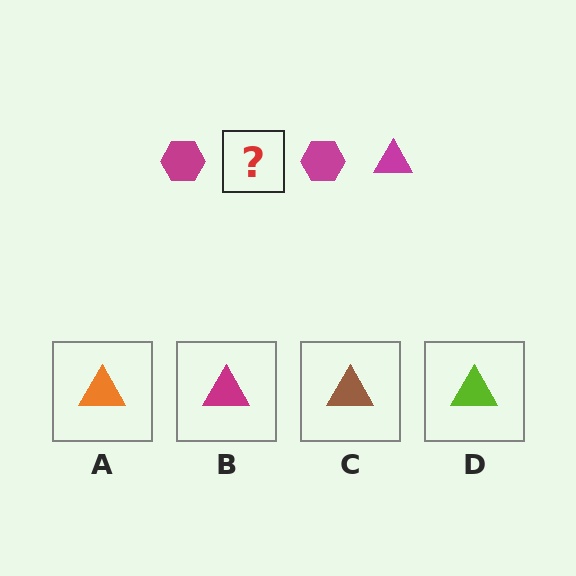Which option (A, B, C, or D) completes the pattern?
B.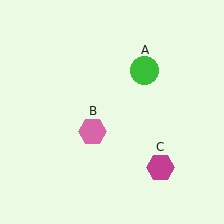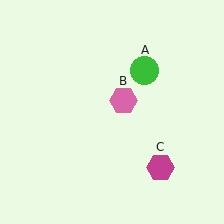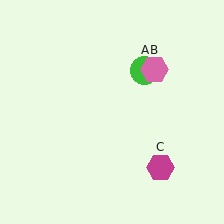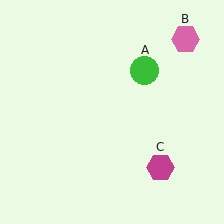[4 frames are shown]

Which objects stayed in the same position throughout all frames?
Green circle (object A) and magenta hexagon (object C) remained stationary.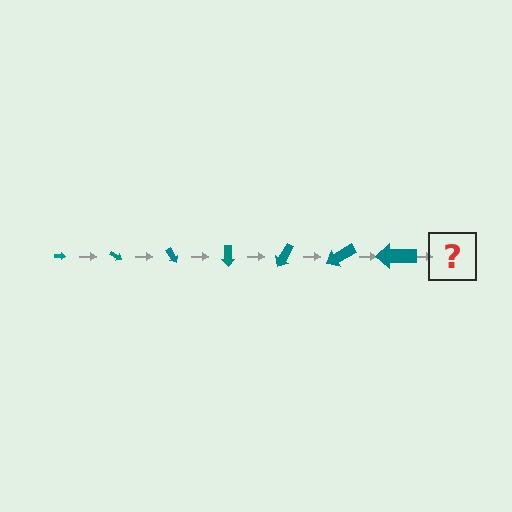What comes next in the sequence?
The next element should be an arrow, larger than the previous one and rotated 210 degrees from the start.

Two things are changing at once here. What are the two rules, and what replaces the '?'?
The two rules are that the arrow grows larger each step and it rotates 30 degrees each step. The '?' should be an arrow, larger than the previous one and rotated 210 degrees from the start.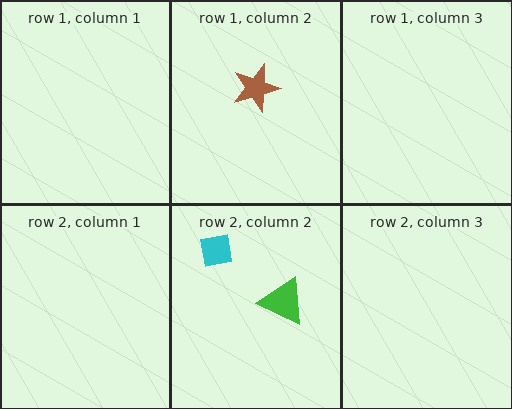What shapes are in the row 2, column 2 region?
The green triangle, the cyan square.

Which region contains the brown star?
The row 1, column 2 region.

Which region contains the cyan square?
The row 2, column 2 region.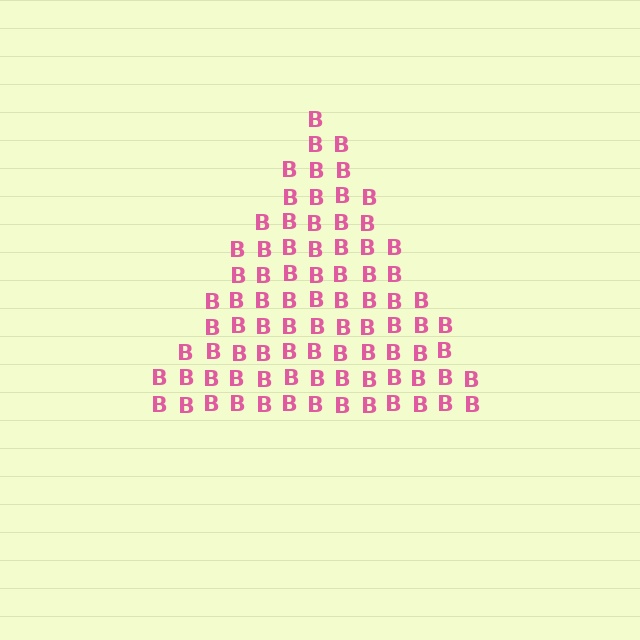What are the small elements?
The small elements are letter B's.